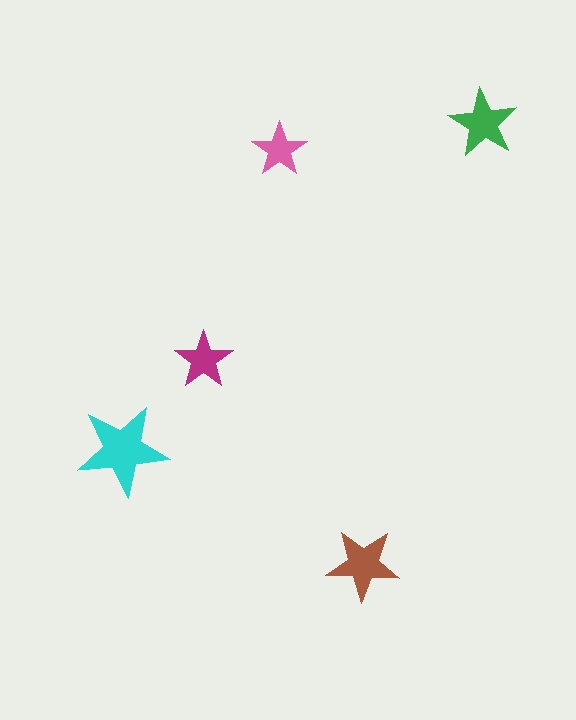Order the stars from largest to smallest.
the cyan one, the brown one, the green one, the magenta one, the pink one.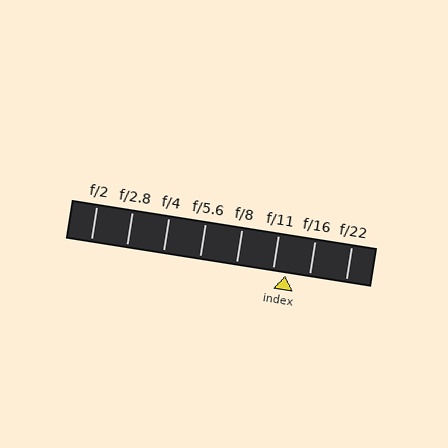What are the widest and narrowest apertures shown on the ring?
The widest aperture shown is f/2 and the narrowest is f/22.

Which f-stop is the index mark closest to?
The index mark is closest to f/11.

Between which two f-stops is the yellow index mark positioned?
The index mark is between f/11 and f/16.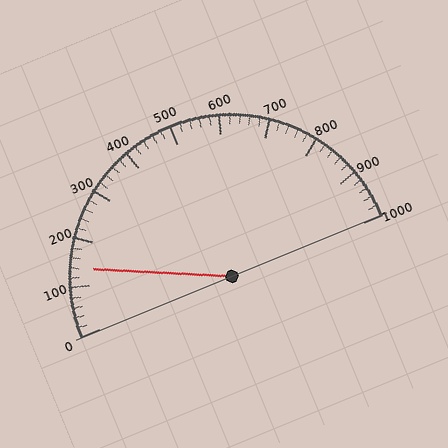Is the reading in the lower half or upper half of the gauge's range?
The reading is in the lower half of the range (0 to 1000).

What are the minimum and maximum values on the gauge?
The gauge ranges from 0 to 1000.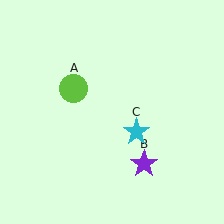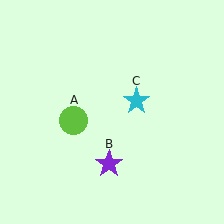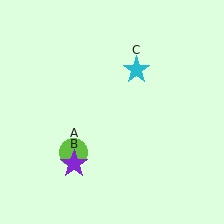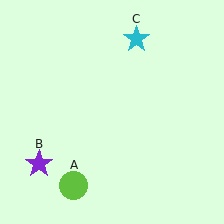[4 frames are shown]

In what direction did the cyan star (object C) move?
The cyan star (object C) moved up.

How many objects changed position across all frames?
3 objects changed position: lime circle (object A), purple star (object B), cyan star (object C).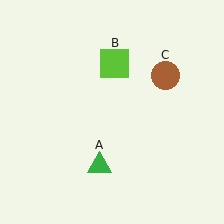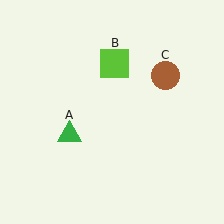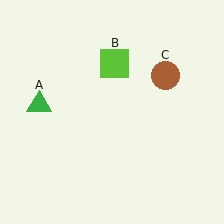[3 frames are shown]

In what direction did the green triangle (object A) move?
The green triangle (object A) moved up and to the left.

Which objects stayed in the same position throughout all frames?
Lime square (object B) and brown circle (object C) remained stationary.